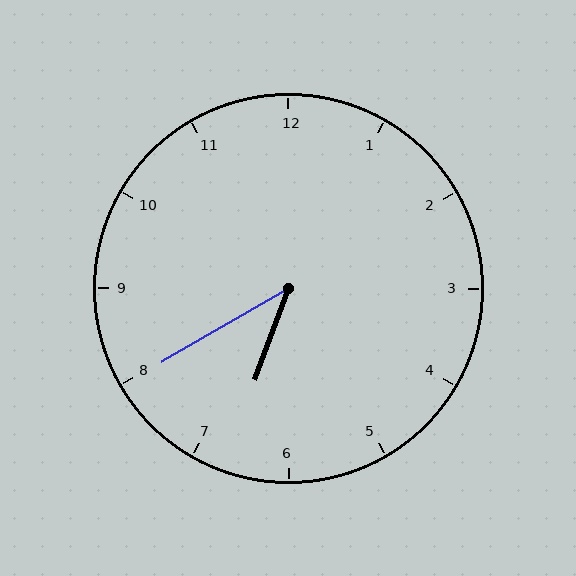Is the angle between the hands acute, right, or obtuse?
It is acute.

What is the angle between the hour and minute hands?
Approximately 40 degrees.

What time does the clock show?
6:40.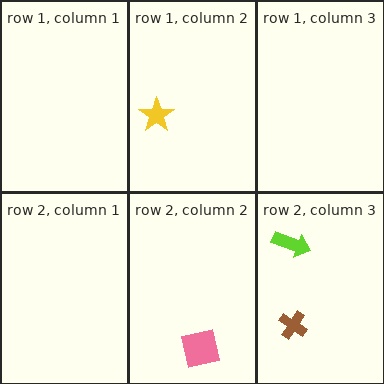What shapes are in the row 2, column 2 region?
The pink square.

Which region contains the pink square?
The row 2, column 2 region.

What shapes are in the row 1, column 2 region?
The yellow star.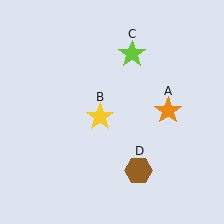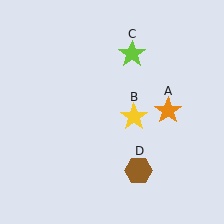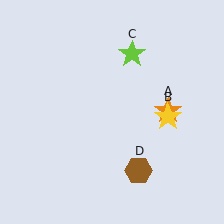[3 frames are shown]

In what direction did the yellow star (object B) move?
The yellow star (object B) moved right.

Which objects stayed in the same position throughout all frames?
Orange star (object A) and lime star (object C) and brown hexagon (object D) remained stationary.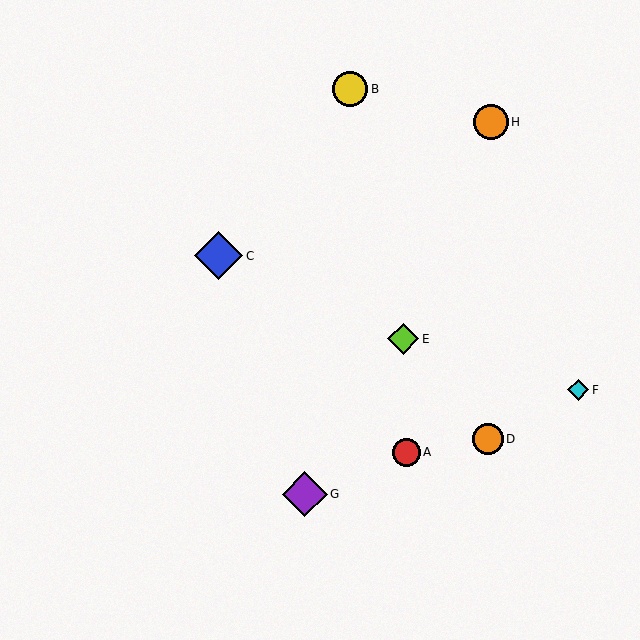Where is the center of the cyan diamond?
The center of the cyan diamond is at (578, 390).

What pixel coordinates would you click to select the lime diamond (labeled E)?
Click at (403, 339) to select the lime diamond E.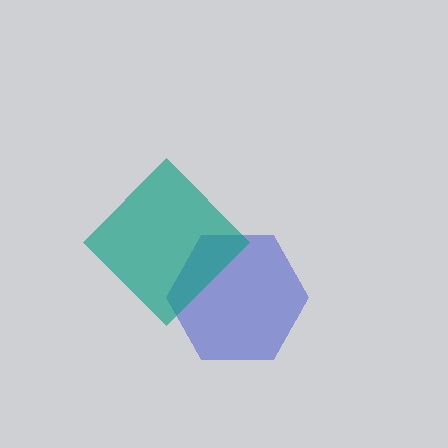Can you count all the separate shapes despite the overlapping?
Yes, there are 2 separate shapes.